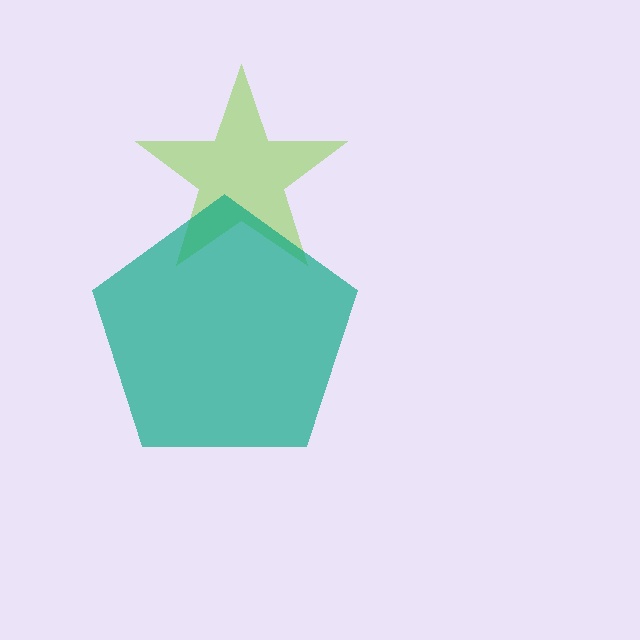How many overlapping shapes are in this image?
There are 2 overlapping shapes in the image.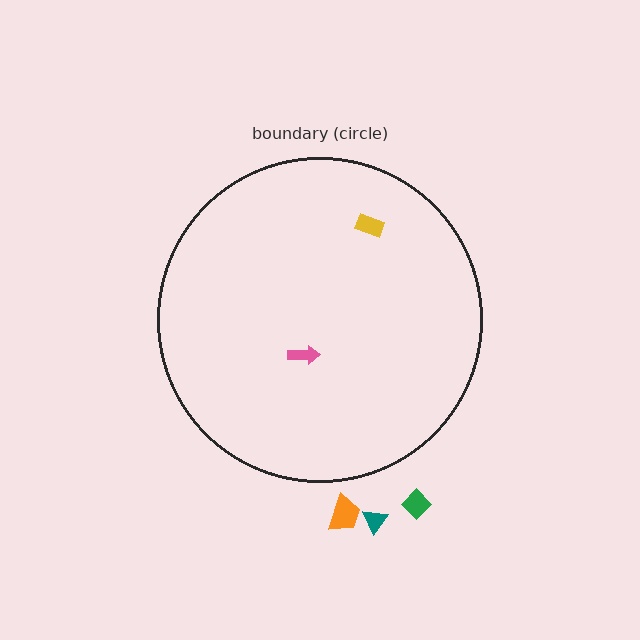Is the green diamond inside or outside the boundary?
Outside.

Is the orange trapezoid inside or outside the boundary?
Outside.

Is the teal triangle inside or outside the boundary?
Outside.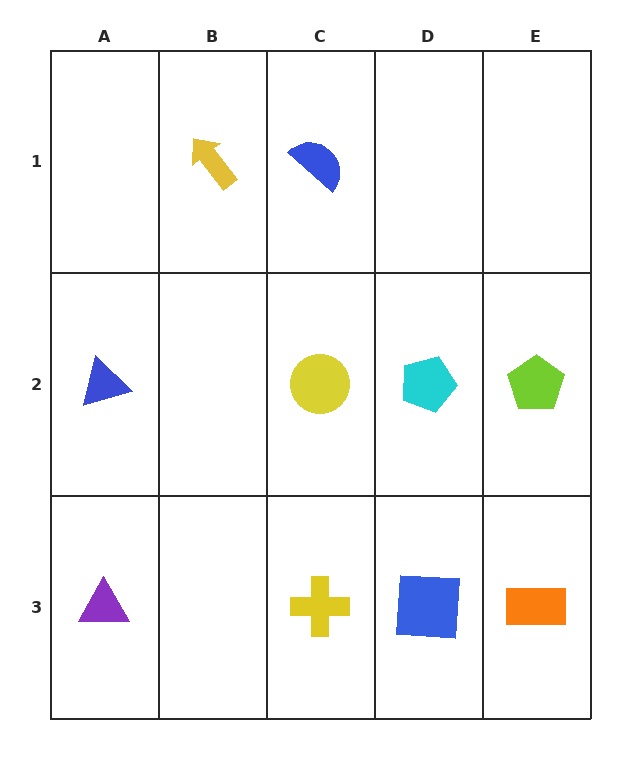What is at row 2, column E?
A lime pentagon.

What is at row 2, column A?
A blue triangle.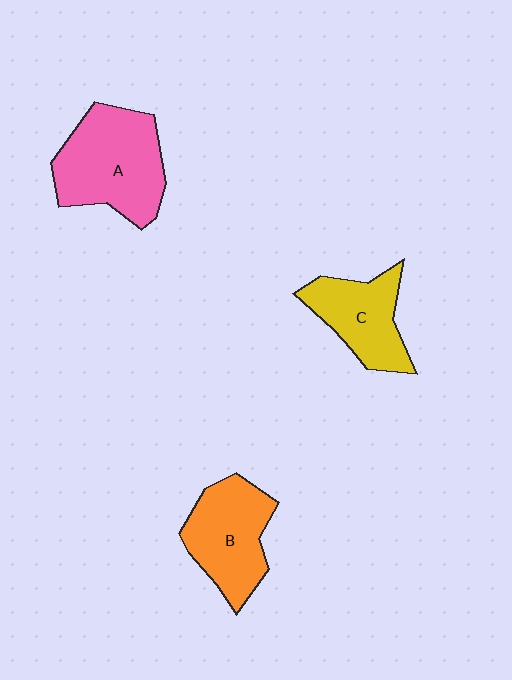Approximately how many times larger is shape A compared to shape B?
Approximately 1.2 times.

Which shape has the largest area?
Shape A (pink).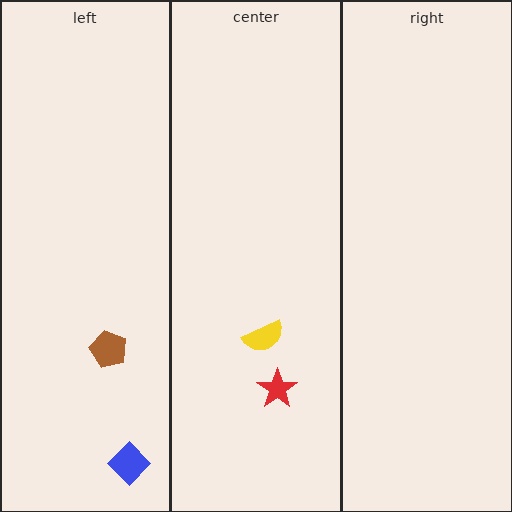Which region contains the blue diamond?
The left region.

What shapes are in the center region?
The red star, the yellow semicircle.